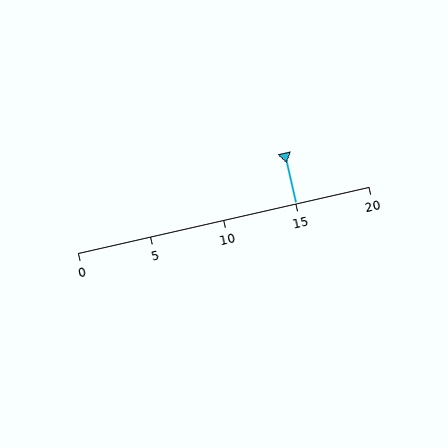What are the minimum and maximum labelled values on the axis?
The axis runs from 0 to 20.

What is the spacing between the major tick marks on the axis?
The major ticks are spaced 5 apart.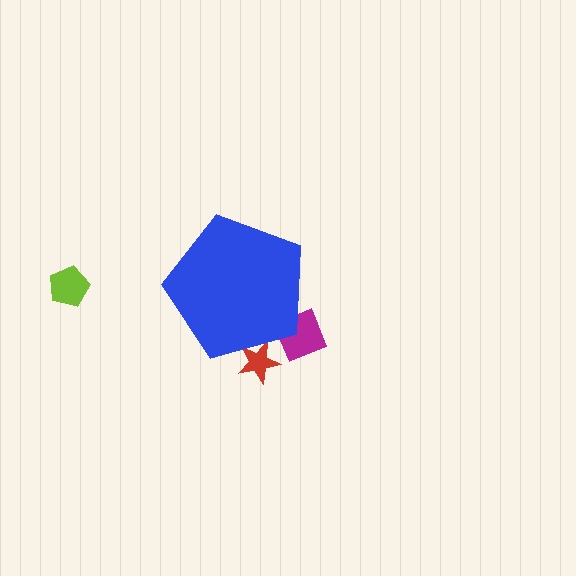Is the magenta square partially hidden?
Yes, the magenta square is partially hidden behind the blue pentagon.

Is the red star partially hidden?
Yes, the red star is partially hidden behind the blue pentagon.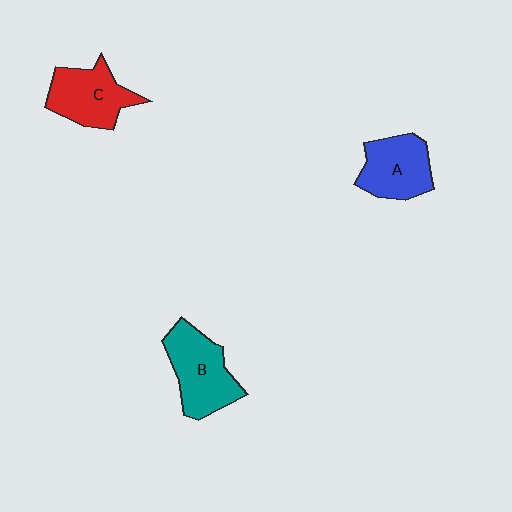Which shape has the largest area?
Shape B (teal).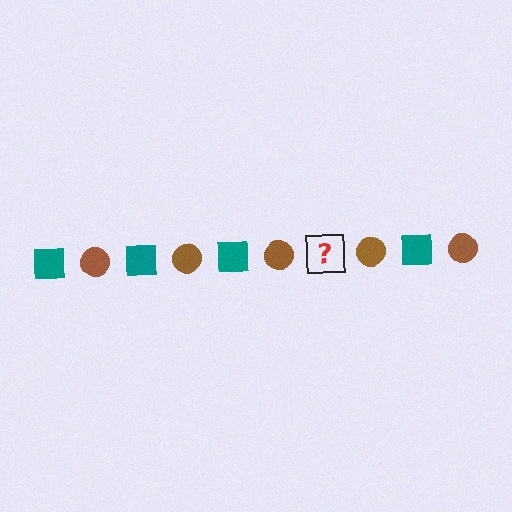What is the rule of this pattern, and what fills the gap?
The rule is that the pattern alternates between teal square and brown circle. The gap should be filled with a teal square.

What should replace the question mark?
The question mark should be replaced with a teal square.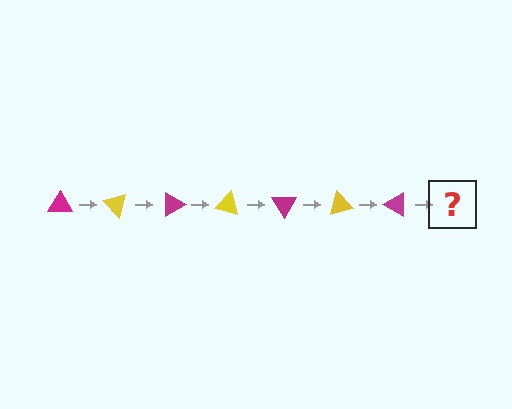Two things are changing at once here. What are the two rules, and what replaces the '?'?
The two rules are that it rotates 45 degrees each step and the color cycles through magenta and yellow. The '?' should be a yellow triangle, rotated 315 degrees from the start.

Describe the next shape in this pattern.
It should be a yellow triangle, rotated 315 degrees from the start.